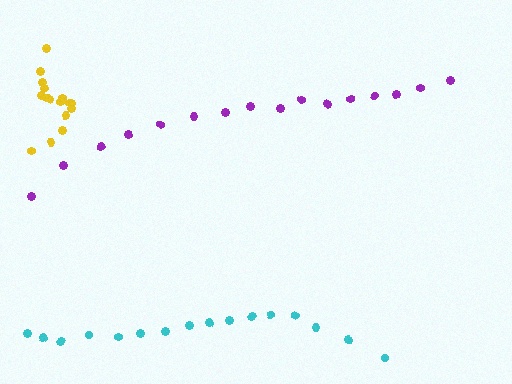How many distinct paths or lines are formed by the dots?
There are 3 distinct paths.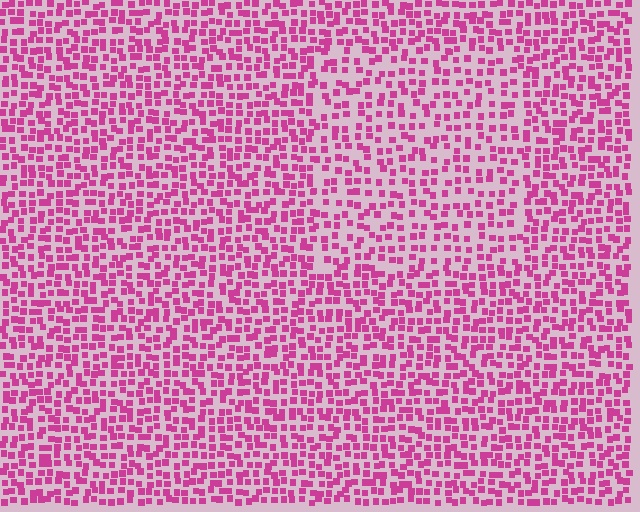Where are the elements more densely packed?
The elements are more densely packed outside the rectangle boundary.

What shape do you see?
I see a rectangle.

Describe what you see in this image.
The image contains small magenta elements arranged at two different densities. A rectangle-shaped region is visible where the elements are less densely packed than the surrounding area.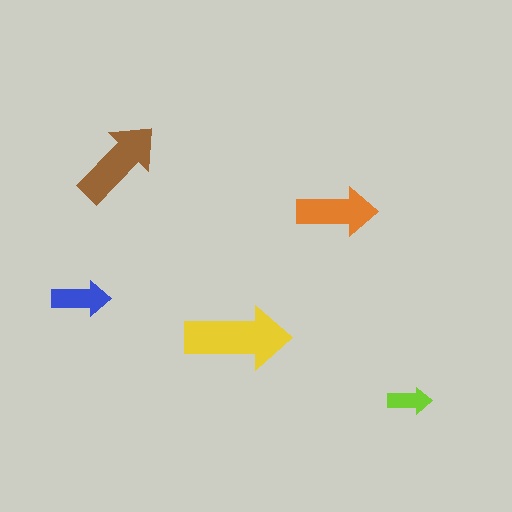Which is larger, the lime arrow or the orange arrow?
The orange one.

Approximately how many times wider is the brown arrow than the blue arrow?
About 1.5 times wider.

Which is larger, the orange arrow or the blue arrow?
The orange one.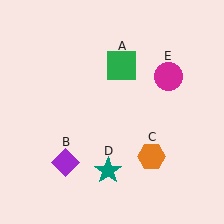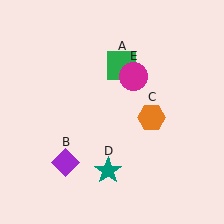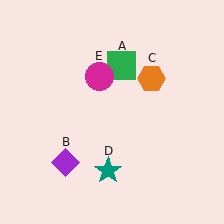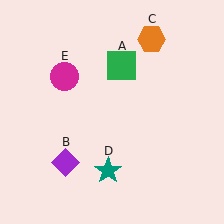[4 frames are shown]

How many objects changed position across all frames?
2 objects changed position: orange hexagon (object C), magenta circle (object E).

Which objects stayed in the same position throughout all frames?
Green square (object A) and purple diamond (object B) and teal star (object D) remained stationary.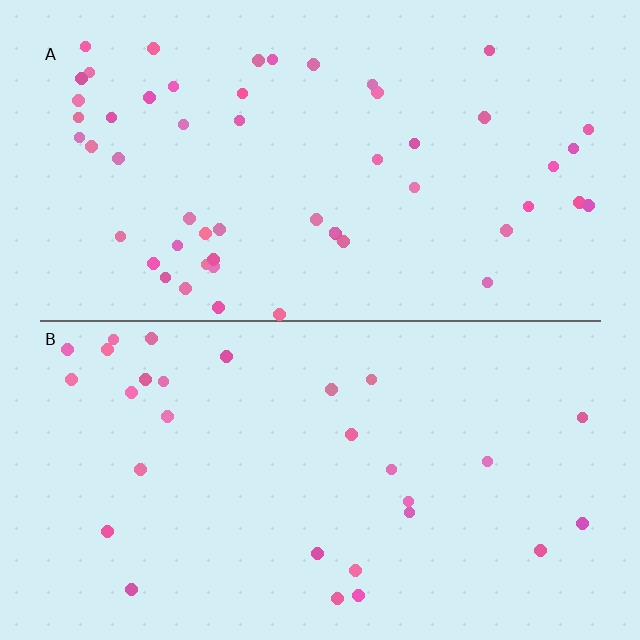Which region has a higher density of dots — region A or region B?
A (the top).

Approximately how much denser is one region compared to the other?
Approximately 1.8× — region A over region B.